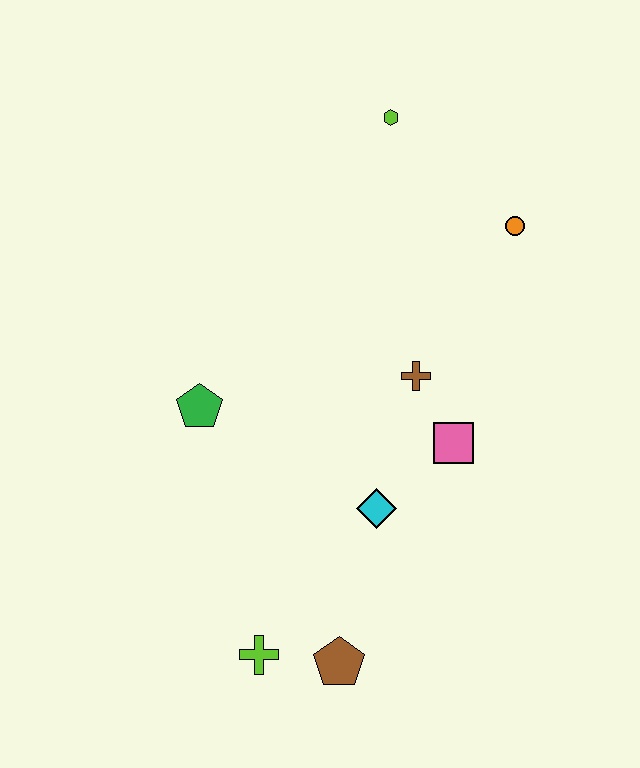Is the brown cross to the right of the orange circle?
No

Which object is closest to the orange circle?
The lime hexagon is closest to the orange circle.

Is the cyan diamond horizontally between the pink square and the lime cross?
Yes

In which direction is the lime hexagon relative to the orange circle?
The lime hexagon is to the left of the orange circle.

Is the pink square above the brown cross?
No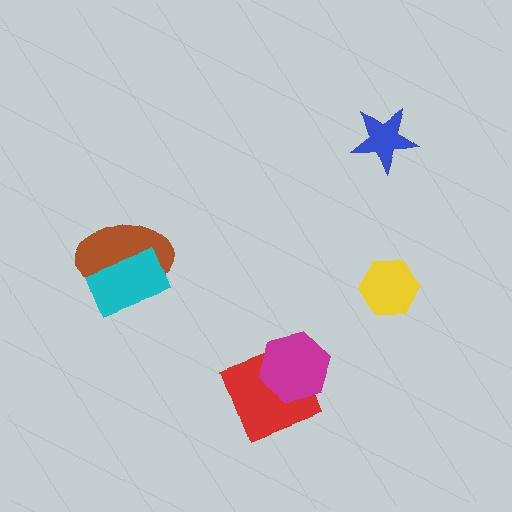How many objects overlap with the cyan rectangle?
1 object overlaps with the cyan rectangle.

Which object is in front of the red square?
The magenta hexagon is in front of the red square.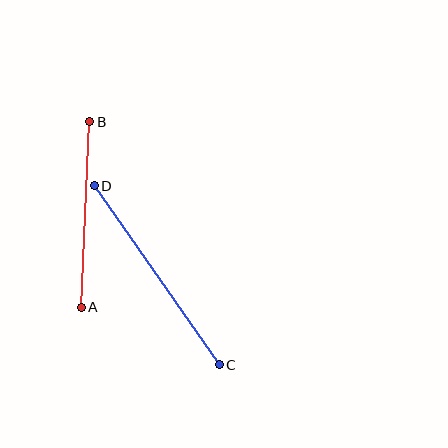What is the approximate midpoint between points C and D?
The midpoint is at approximately (157, 275) pixels.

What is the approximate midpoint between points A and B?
The midpoint is at approximately (86, 215) pixels.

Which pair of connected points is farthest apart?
Points C and D are farthest apart.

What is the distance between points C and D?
The distance is approximately 218 pixels.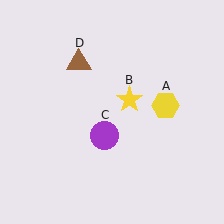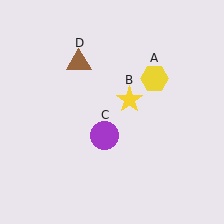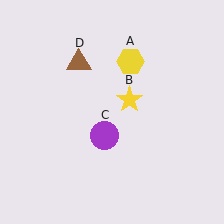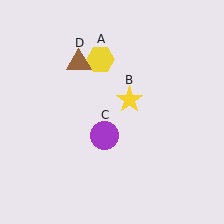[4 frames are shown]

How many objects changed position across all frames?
1 object changed position: yellow hexagon (object A).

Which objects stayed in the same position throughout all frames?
Yellow star (object B) and purple circle (object C) and brown triangle (object D) remained stationary.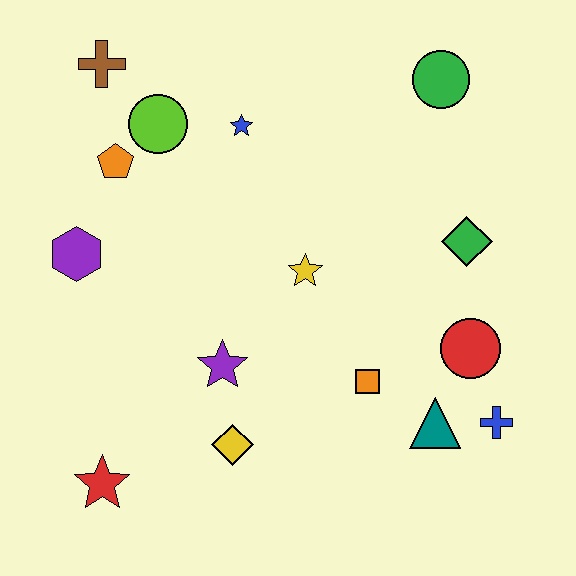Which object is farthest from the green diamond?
The red star is farthest from the green diamond.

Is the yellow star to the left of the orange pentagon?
No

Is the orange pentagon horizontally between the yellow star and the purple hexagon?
Yes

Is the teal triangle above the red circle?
No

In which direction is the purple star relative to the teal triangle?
The purple star is to the left of the teal triangle.